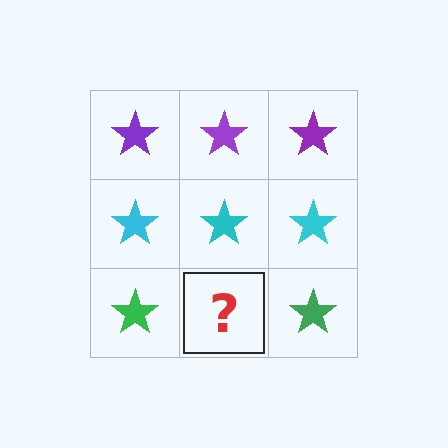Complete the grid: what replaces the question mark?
The question mark should be replaced with a green star.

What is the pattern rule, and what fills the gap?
The rule is that each row has a consistent color. The gap should be filled with a green star.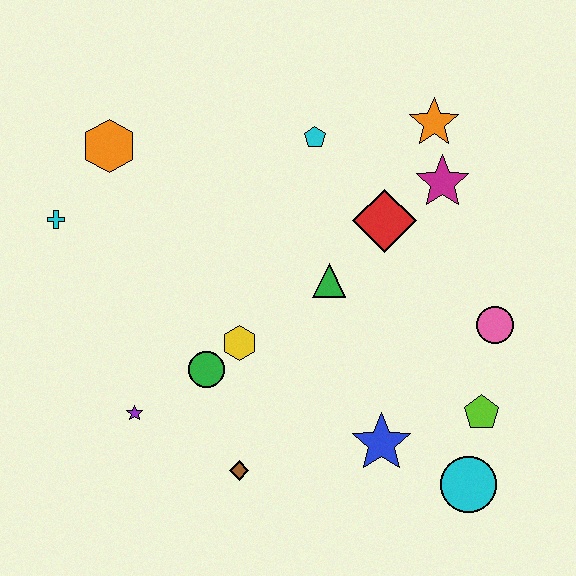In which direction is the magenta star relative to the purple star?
The magenta star is to the right of the purple star.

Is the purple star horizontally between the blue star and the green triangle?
No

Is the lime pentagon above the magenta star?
No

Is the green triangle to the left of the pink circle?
Yes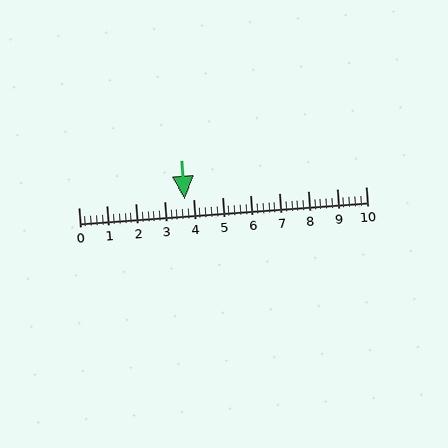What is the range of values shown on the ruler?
The ruler shows values from 0 to 10.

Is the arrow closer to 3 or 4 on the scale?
The arrow is closer to 4.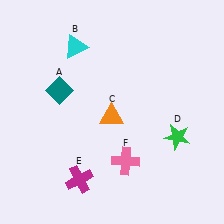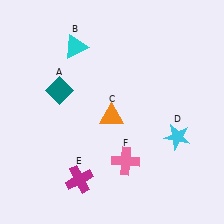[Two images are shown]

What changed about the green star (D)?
In Image 1, D is green. In Image 2, it changed to cyan.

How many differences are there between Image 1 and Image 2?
There is 1 difference between the two images.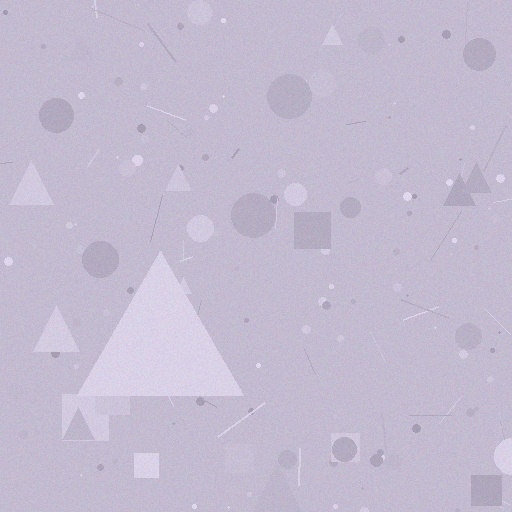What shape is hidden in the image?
A triangle is hidden in the image.